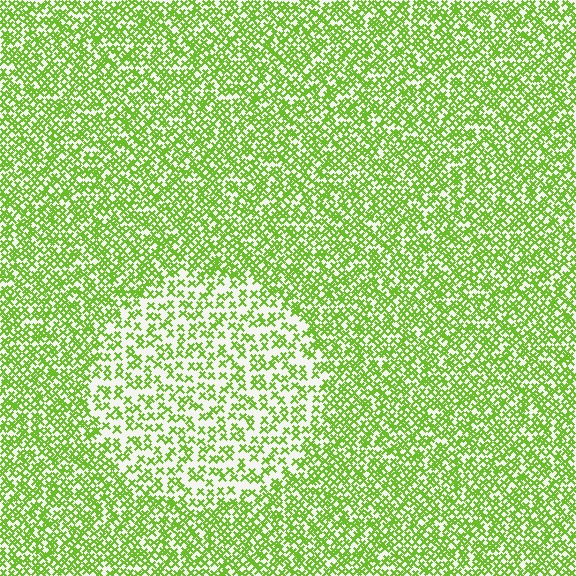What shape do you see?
I see a circle.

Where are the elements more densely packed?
The elements are more densely packed outside the circle boundary.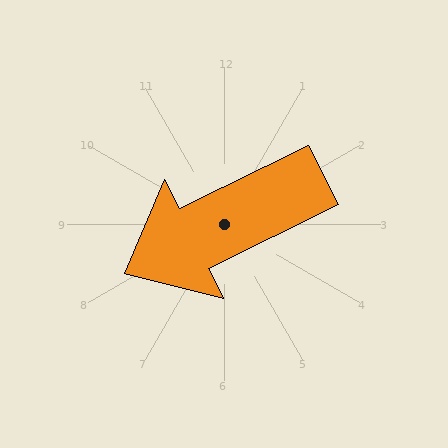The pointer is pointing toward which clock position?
Roughly 8 o'clock.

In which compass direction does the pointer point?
Southwest.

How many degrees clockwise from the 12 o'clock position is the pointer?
Approximately 244 degrees.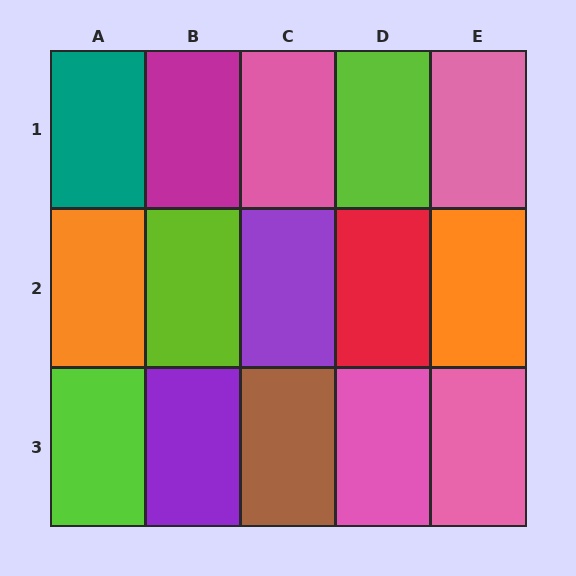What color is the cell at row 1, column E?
Pink.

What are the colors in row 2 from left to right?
Orange, lime, purple, red, orange.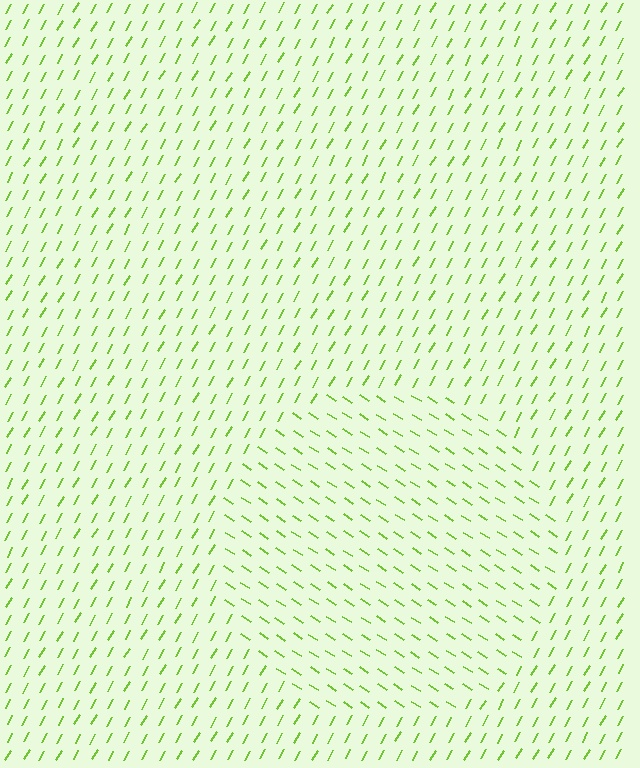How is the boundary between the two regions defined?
The boundary is defined purely by a change in line orientation (approximately 87 degrees difference). All lines are the same color and thickness.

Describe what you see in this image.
The image is filled with small lime line segments. A circle region in the image has lines oriented differently from the surrounding lines, creating a visible texture boundary.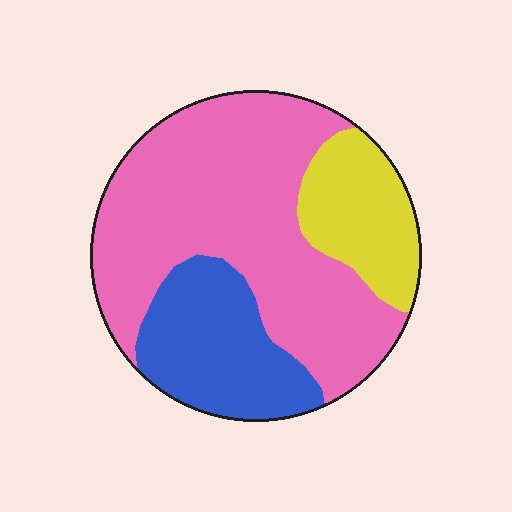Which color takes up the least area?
Yellow, at roughly 15%.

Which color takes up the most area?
Pink, at roughly 60%.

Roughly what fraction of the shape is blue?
Blue covers 23% of the shape.